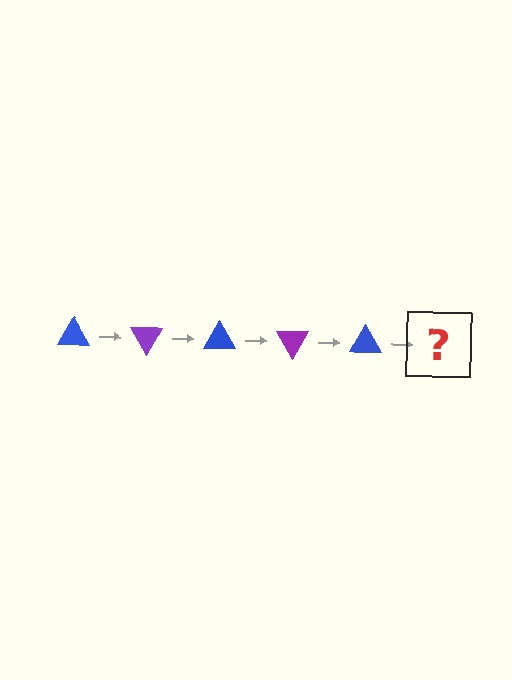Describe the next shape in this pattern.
It should be a purple triangle, rotated 300 degrees from the start.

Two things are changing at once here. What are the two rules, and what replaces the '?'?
The two rules are that it rotates 60 degrees each step and the color cycles through blue and purple. The '?' should be a purple triangle, rotated 300 degrees from the start.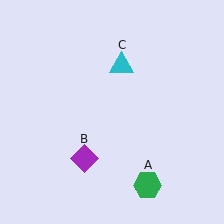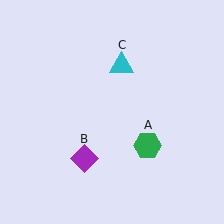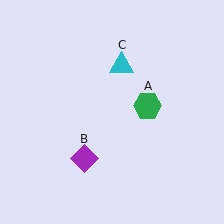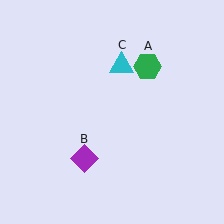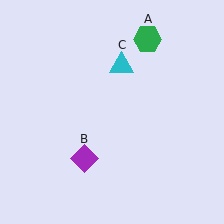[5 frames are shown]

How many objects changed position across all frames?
1 object changed position: green hexagon (object A).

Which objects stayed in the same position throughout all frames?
Purple diamond (object B) and cyan triangle (object C) remained stationary.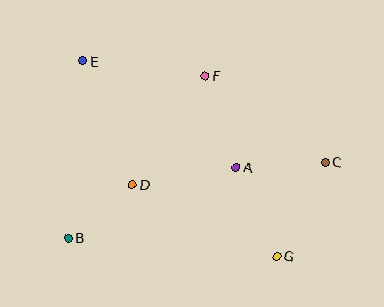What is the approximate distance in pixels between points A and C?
The distance between A and C is approximately 89 pixels.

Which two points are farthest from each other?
Points E and G are farthest from each other.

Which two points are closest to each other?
Points B and D are closest to each other.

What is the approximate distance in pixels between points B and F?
The distance between B and F is approximately 212 pixels.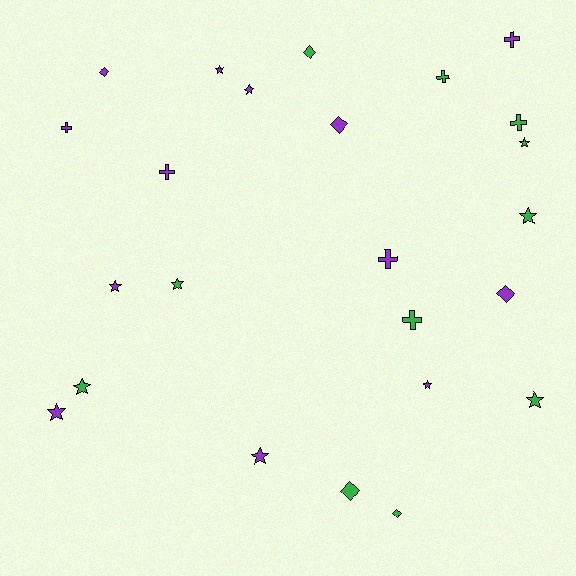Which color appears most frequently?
Purple, with 13 objects.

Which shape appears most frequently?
Star, with 11 objects.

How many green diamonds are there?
There are 3 green diamonds.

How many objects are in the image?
There are 24 objects.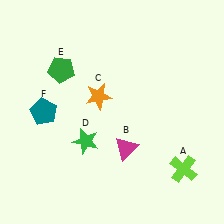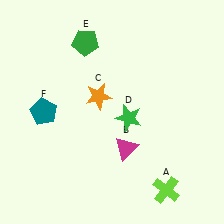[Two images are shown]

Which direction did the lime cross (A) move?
The lime cross (A) moved down.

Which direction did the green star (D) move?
The green star (D) moved right.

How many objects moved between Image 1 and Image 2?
3 objects moved between the two images.